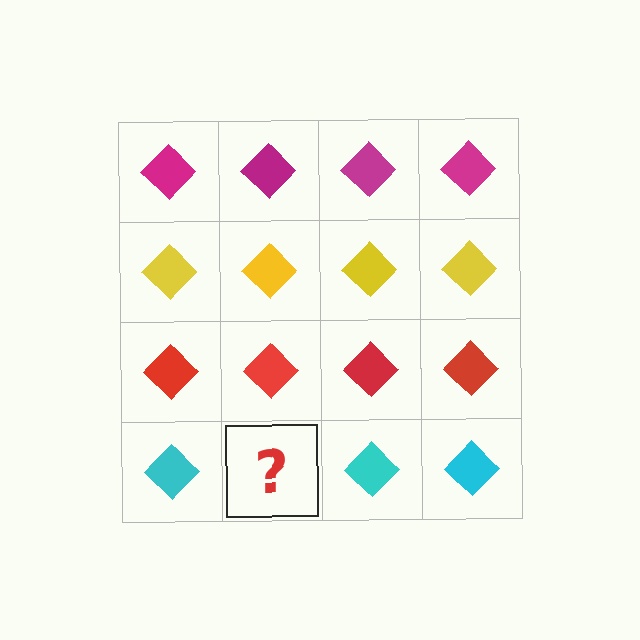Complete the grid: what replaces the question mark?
The question mark should be replaced with a cyan diamond.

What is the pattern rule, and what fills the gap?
The rule is that each row has a consistent color. The gap should be filled with a cyan diamond.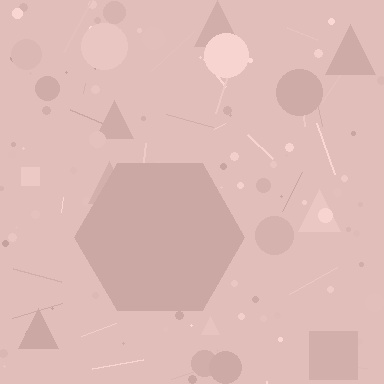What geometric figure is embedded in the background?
A hexagon is embedded in the background.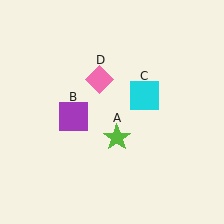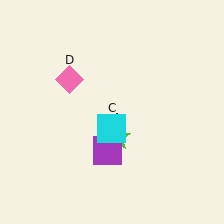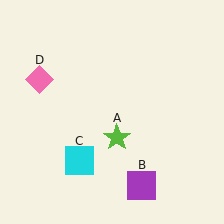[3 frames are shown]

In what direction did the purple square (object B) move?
The purple square (object B) moved down and to the right.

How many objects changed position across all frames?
3 objects changed position: purple square (object B), cyan square (object C), pink diamond (object D).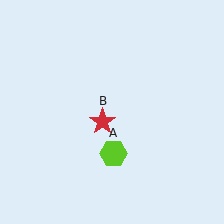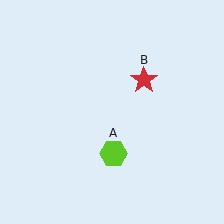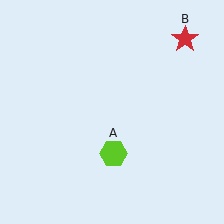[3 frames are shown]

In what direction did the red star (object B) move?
The red star (object B) moved up and to the right.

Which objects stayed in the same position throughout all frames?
Lime hexagon (object A) remained stationary.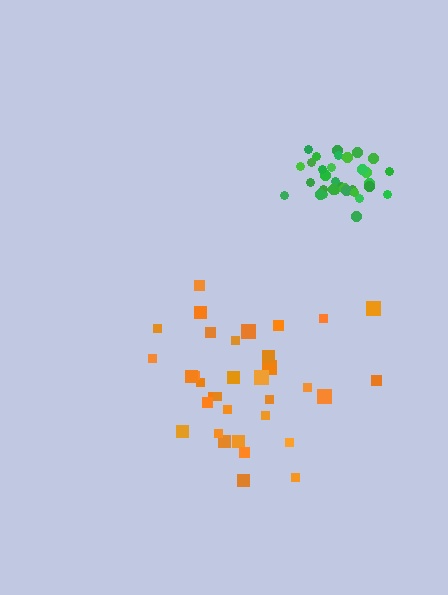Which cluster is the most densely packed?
Green.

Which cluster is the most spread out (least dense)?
Orange.